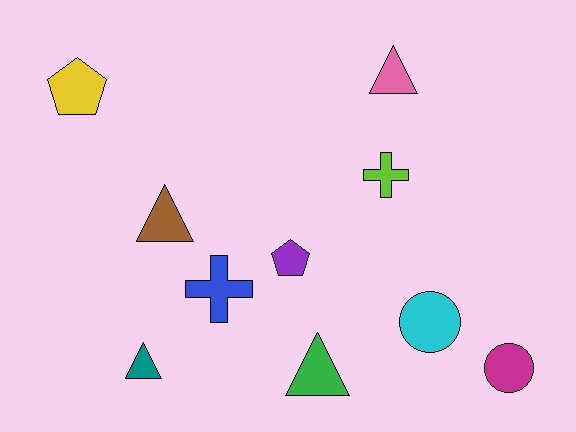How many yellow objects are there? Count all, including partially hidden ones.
There is 1 yellow object.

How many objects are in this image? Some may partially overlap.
There are 10 objects.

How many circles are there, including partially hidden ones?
There are 2 circles.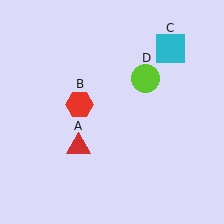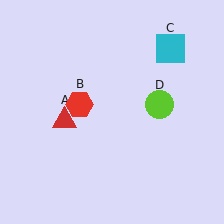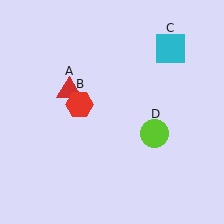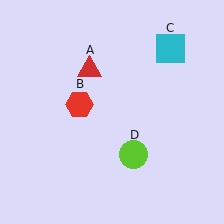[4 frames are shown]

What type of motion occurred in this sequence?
The red triangle (object A), lime circle (object D) rotated clockwise around the center of the scene.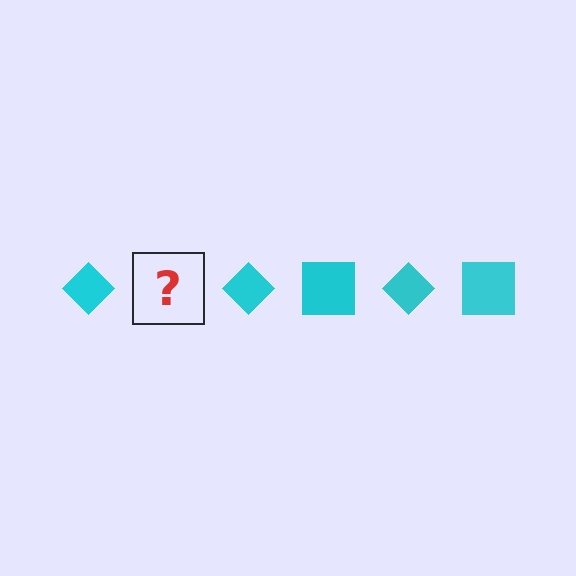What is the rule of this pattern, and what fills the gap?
The rule is that the pattern cycles through diamond, square shapes in cyan. The gap should be filled with a cyan square.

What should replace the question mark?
The question mark should be replaced with a cyan square.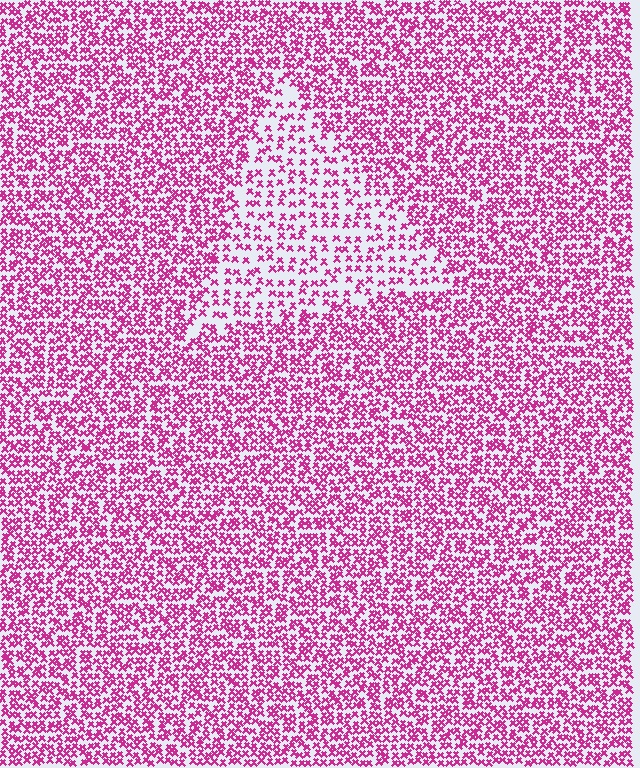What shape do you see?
I see a triangle.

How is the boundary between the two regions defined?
The boundary is defined by a change in element density (approximately 2.0x ratio). All elements are the same color, size, and shape.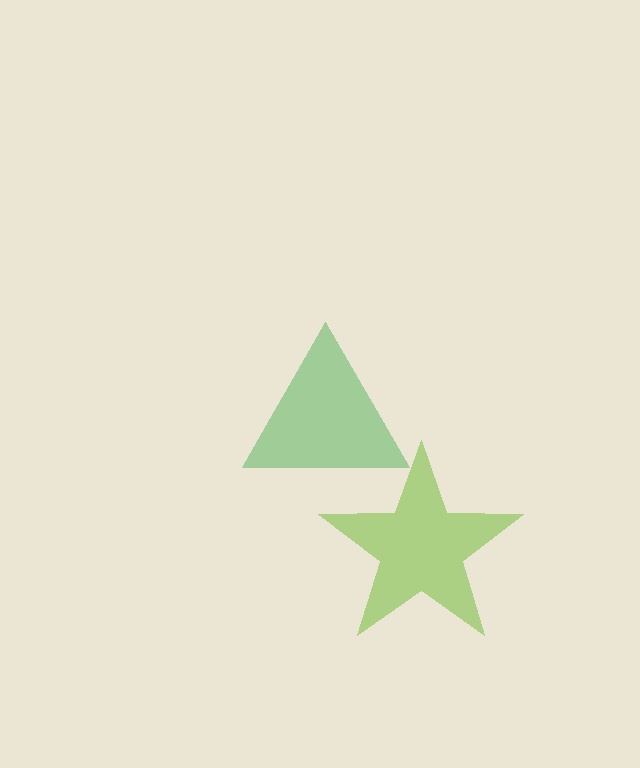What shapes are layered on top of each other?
The layered shapes are: a green triangle, a lime star.